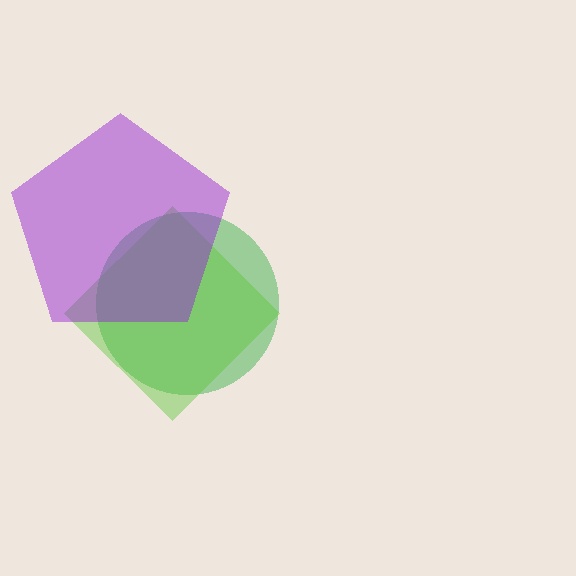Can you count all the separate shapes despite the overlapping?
Yes, there are 3 separate shapes.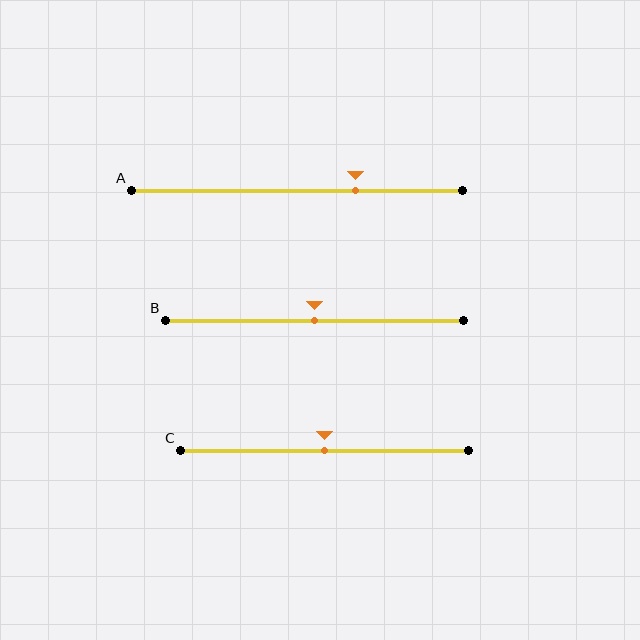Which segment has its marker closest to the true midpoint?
Segment B has its marker closest to the true midpoint.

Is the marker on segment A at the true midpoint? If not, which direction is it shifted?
No, the marker on segment A is shifted to the right by about 18% of the segment length.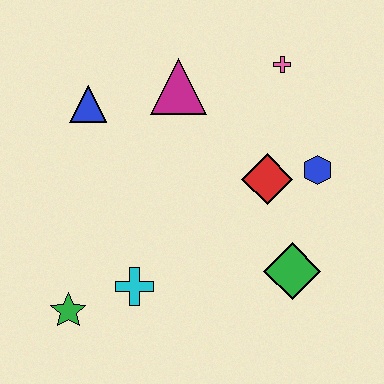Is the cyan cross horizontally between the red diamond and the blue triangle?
Yes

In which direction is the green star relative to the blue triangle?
The green star is below the blue triangle.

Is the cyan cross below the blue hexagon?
Yes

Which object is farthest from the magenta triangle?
The green star is farthest from the magenta triangle.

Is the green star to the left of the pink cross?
Yes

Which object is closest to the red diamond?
The blue hexagon is closest to the red diamond.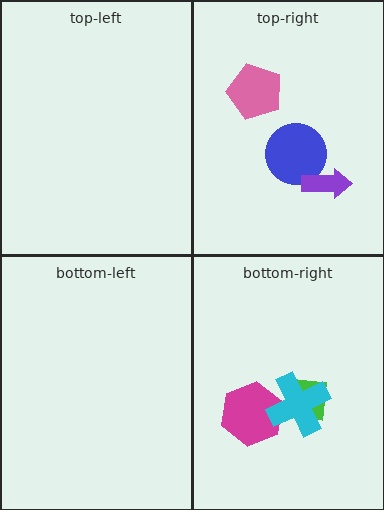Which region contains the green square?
The bottom-right region.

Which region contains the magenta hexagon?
The bottom-right region.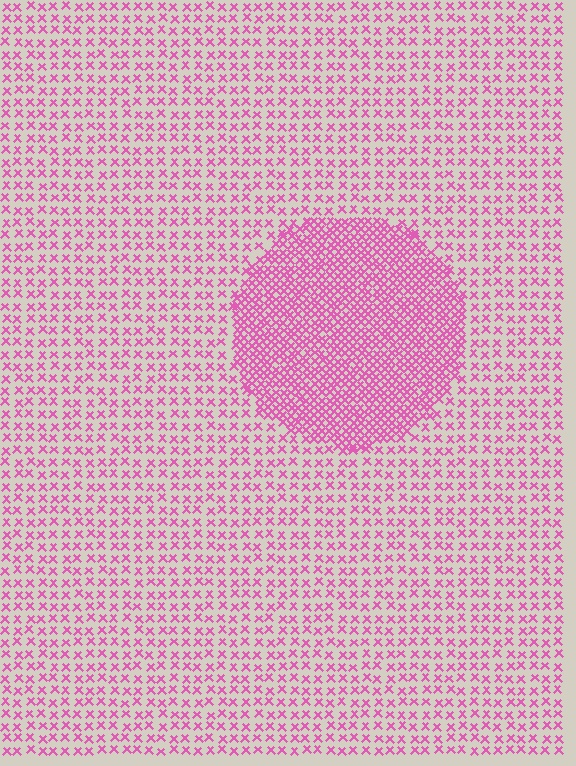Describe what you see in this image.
The image contains small pink elements arranged at two different densities. A circle-shaped region is visible where the elements are more densely packed than the surrounding area.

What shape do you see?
I see a circle.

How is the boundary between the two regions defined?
The boundary is defined by a change in element density (approximately 2.4x ratio). All elements are the same color, size, and shape.